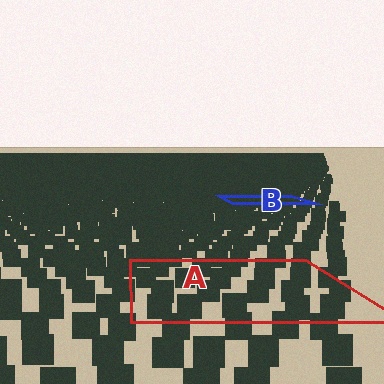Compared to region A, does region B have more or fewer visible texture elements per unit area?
Region B has more texture elements per unit area — they are packed more densely because it is farther away.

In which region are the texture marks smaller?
The texture marks are smaller in region B, because it is farther away.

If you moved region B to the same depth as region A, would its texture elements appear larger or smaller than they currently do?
They would appear larger. At a closer depth, the same texture elements are projected at a bigger on-screen size.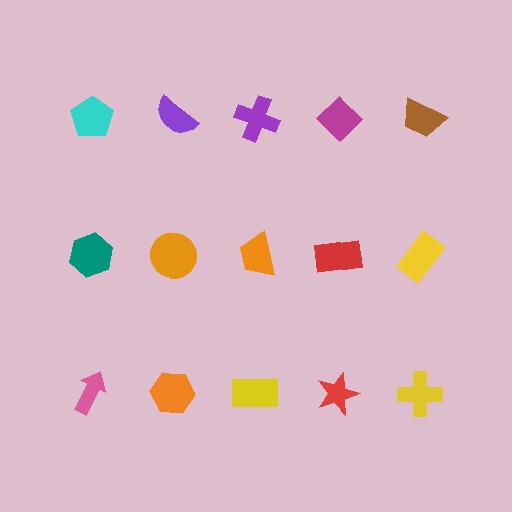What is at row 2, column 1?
A teal hexagon.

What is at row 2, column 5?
A yellow rectangle.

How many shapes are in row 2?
5 shapes.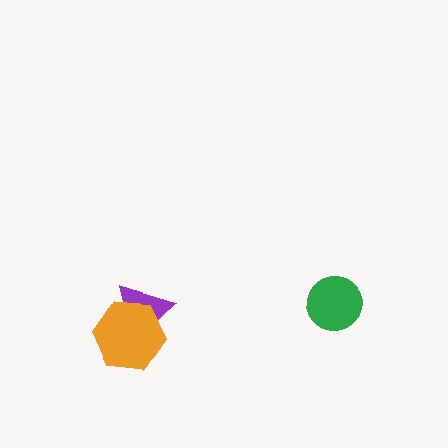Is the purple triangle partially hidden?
Yes, it is partially covered by another shape.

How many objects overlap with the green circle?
0 objects overlap with the green circle.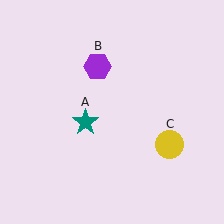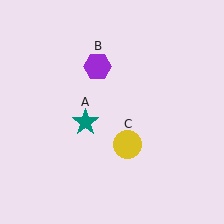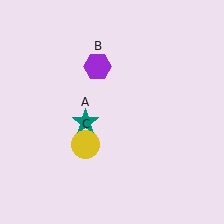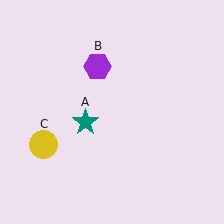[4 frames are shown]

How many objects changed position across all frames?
1 object changed position: yellow circle (object C).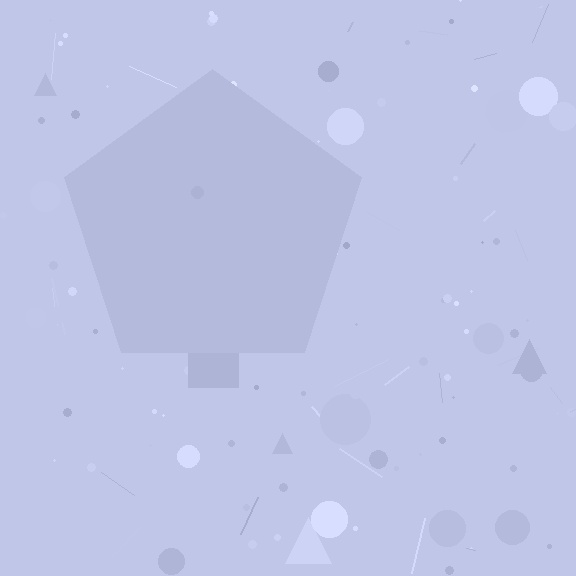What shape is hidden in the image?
A pentagon is hidden in the image.